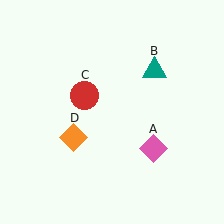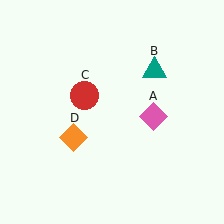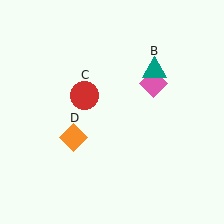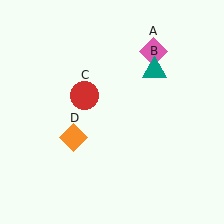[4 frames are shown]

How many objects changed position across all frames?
1 object changed position: pink diamond (object A).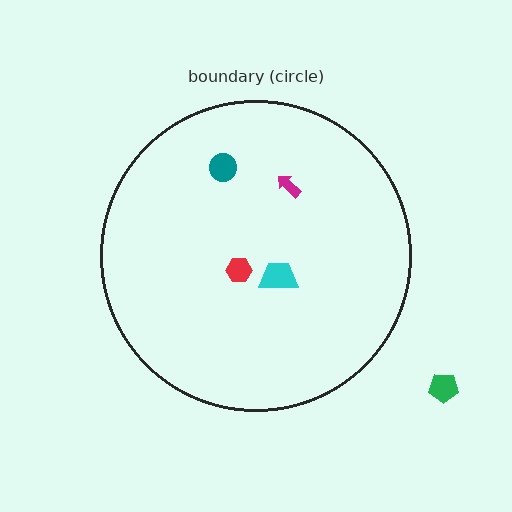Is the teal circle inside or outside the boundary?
Inside.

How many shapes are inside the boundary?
4 inside, 1 outside.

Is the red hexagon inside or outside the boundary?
Inside.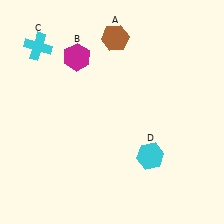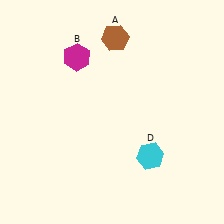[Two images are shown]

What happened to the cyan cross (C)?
The cyan cross (C) was removed in Image 2. It was in the top-left area of Image 1.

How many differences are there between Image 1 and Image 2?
There is 1 difference between the two images.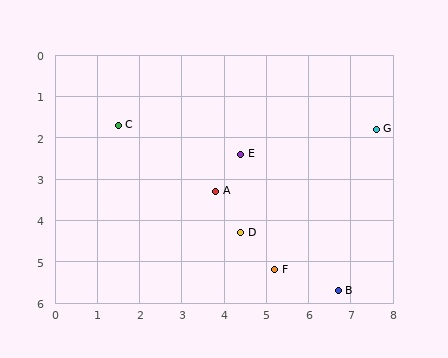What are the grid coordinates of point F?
Point F is at approximately (5.2, 5.2).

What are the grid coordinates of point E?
Point E is at approximately (4.4, 2.4).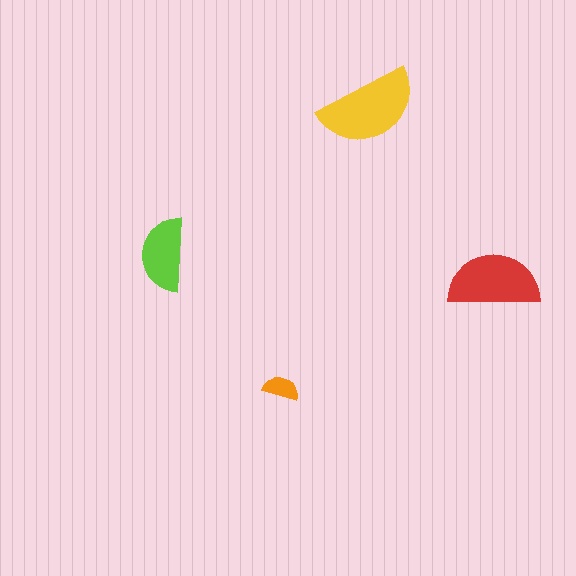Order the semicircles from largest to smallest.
the yellow one, the red one, the lime one, the orange one.